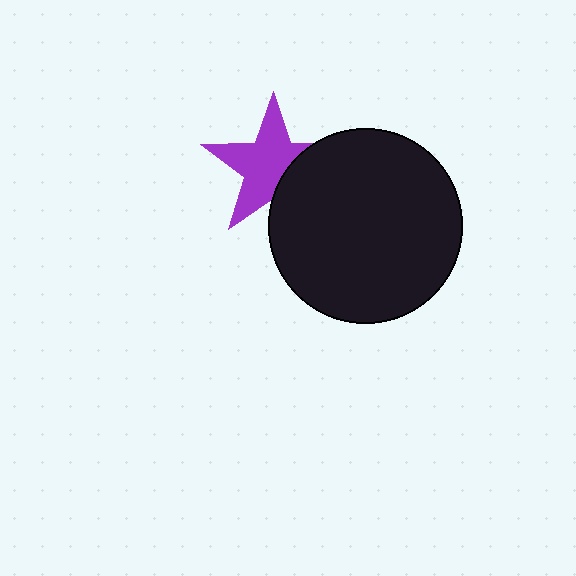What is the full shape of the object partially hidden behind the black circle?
The partially hidden object is a purple star.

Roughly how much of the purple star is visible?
Most of it is visible (roughly 68%).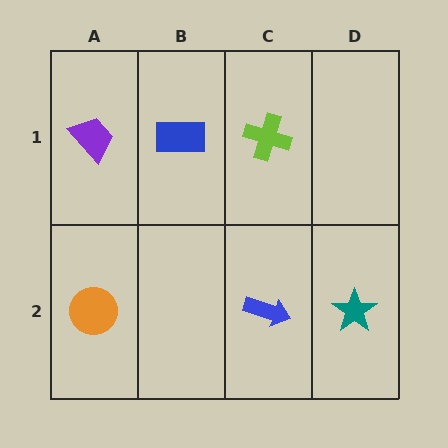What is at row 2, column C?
A blue arrow.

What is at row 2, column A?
An orange circle.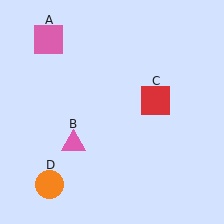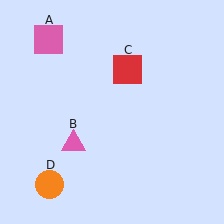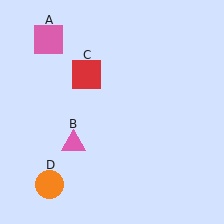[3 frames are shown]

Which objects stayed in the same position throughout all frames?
Pink square (object A) and pink triangle (object B) and orange circle (object D) remained stationary.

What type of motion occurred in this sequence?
The red square (object C) rotated counterclockwise around the center of the scene.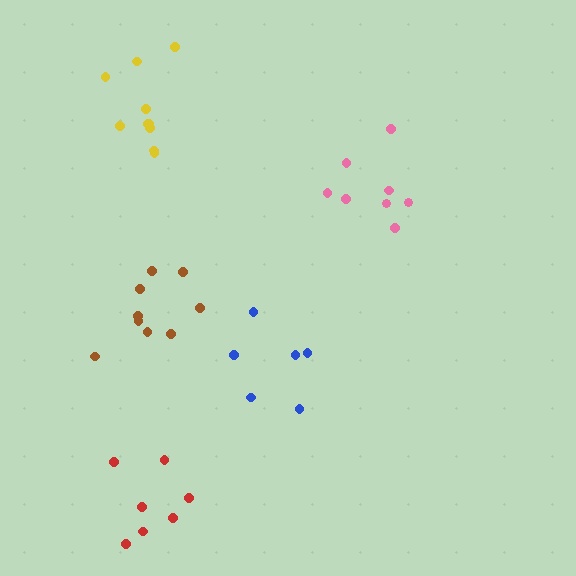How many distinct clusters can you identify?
There are 5 distinct clusters.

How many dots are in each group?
Group 1: 7 dots, Group 2: 6 dots, Group 3: 8 dots, Group 4: 10 dots, Group 5: 9 dots (40 total).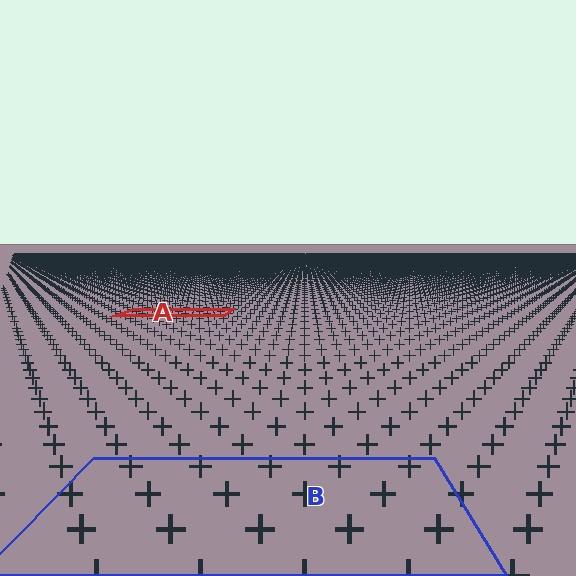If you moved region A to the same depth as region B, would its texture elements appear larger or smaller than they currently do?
They would appear larger. At a closer depth, the same texture elements are projected at a bigger on-screen size.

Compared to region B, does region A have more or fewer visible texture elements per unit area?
Region A has more texture elements per unit area — they are packed more densely because it is farther away.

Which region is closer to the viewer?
Region B is closer. The texture elements there are larger and more spread out.